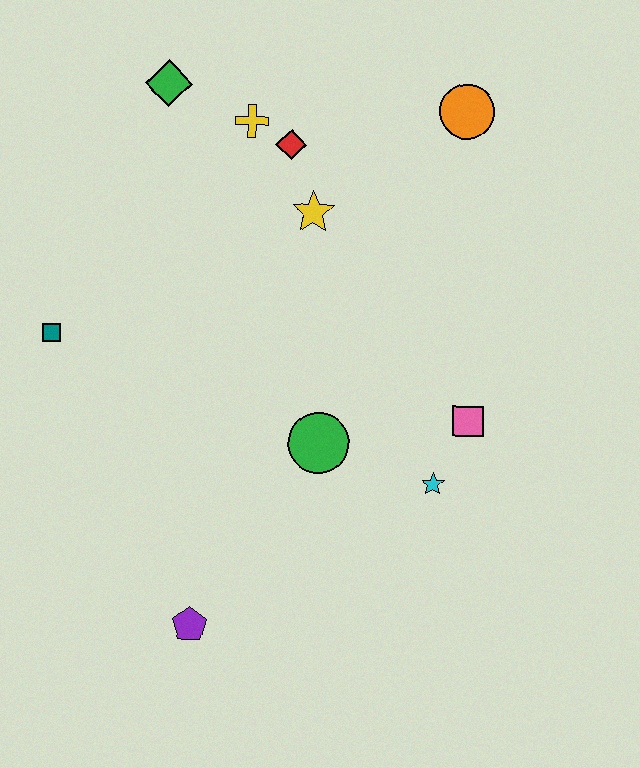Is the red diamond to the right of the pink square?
No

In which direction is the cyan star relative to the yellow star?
The cyan star is below the yellow star.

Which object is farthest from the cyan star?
The green diamond is farthest from the cyan star.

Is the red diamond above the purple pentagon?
Yes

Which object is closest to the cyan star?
The pink square is closest to the cyan star.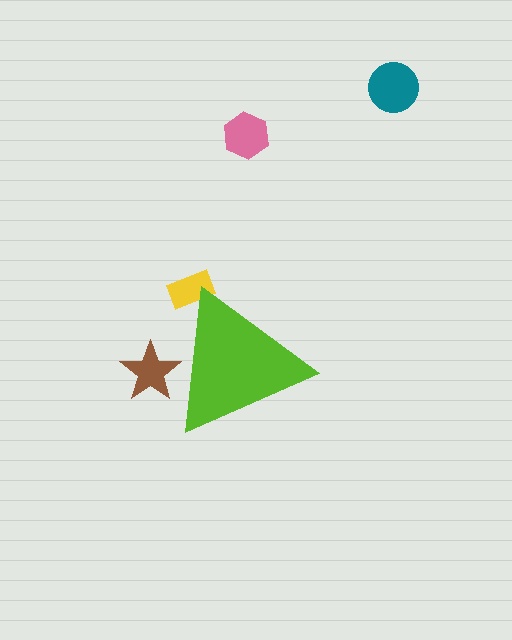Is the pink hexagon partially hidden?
No, the pink hexagon is fully visible.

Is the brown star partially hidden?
Yes, the brown star is partially hidden behind the lime triangle.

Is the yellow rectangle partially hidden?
Yes, the yellow rectangle is partially hidden behind the lime triangle.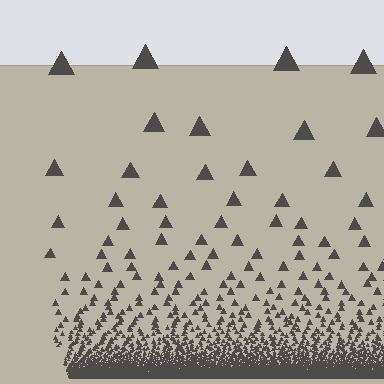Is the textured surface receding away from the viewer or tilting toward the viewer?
The surface appears to tilt toward the viewer. Texture elements get larger and sparser toward the top.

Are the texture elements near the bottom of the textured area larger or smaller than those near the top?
Smaller. The gradient is inverted — elements near the bottom are smaller and denser.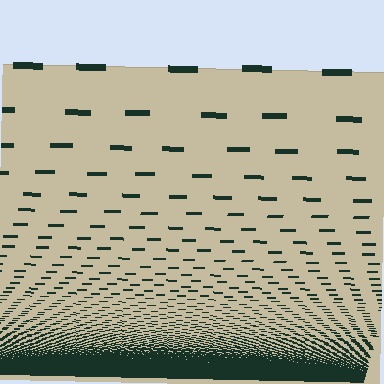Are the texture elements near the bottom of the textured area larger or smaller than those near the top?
Smaller. The gradient is inverted — elements near the bottom are smaller and denser.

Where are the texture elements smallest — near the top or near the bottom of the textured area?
Near the bottom.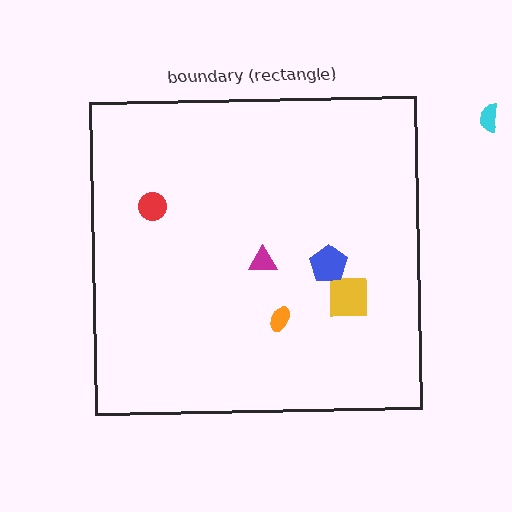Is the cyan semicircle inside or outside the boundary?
Outside.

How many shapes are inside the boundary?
5 inside, 1 outside.